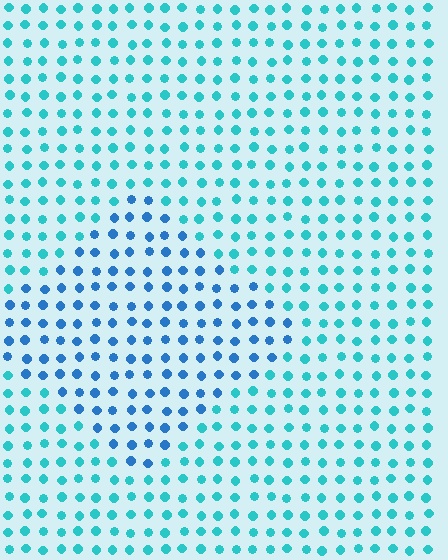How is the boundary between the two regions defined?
The boundary is defined purely by a slight shift in hue (about 31 degrees). Spacing, size, and orientation are identical on both sides.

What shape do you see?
I see a diamond.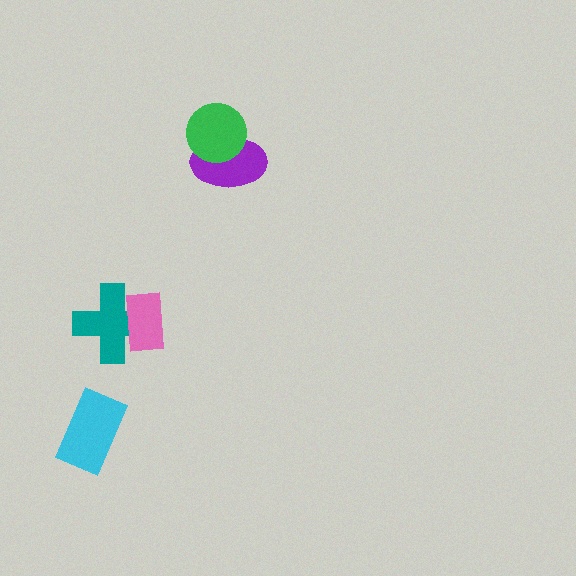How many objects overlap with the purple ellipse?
1 object overlaps with the purple ellipse.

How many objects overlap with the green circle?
1 object overlaps with the green circle.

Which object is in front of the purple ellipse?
The green circle is in front of the purple ellipse.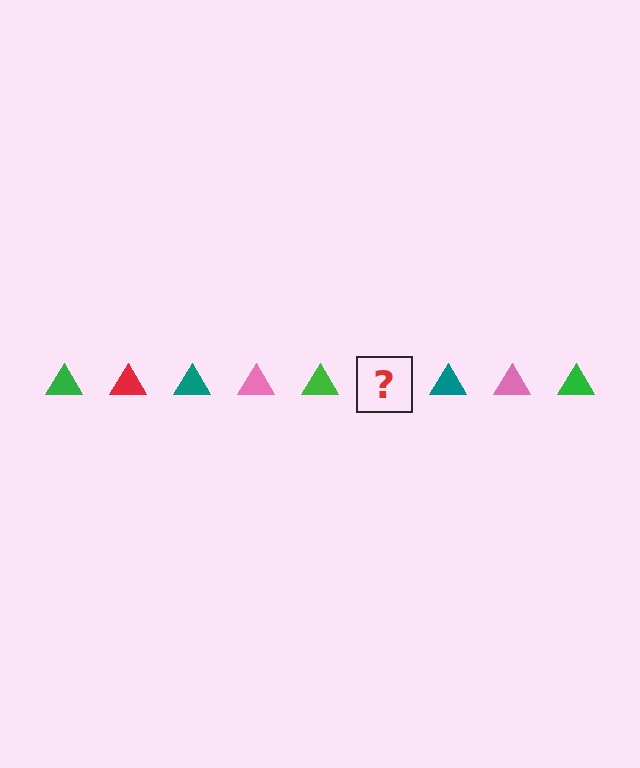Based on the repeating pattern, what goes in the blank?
The blank should be a red triangle.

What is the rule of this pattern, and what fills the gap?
The rule is that the pattern cycles through green, red, teal, pink triangles. The gap should be filled with a red triangle.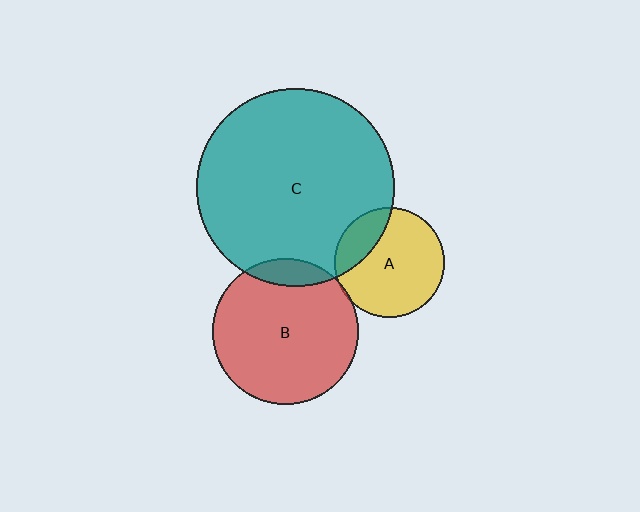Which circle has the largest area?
Circle C (teal).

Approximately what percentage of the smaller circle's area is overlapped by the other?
Approximately 20%.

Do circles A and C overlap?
Yes.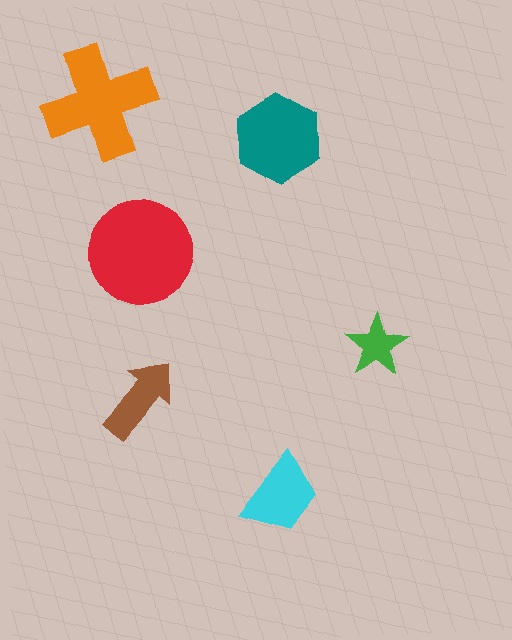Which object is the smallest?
The green star.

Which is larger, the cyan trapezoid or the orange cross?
The orange cross.